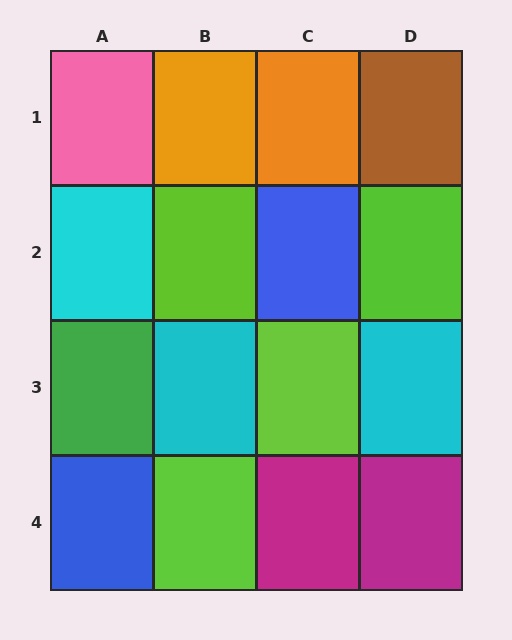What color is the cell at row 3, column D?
Cyan.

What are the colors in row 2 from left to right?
Cyan, lime, blue, lime.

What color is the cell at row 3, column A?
Green.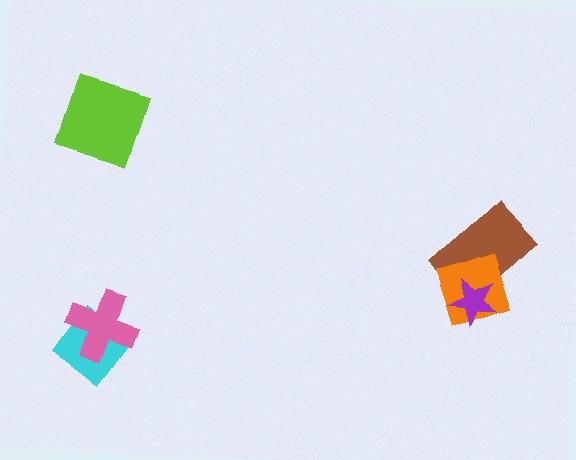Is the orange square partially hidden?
Yes, it is partially covered by another shape.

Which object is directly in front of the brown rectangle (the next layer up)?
The orange square is directly in front of the brown rectangle.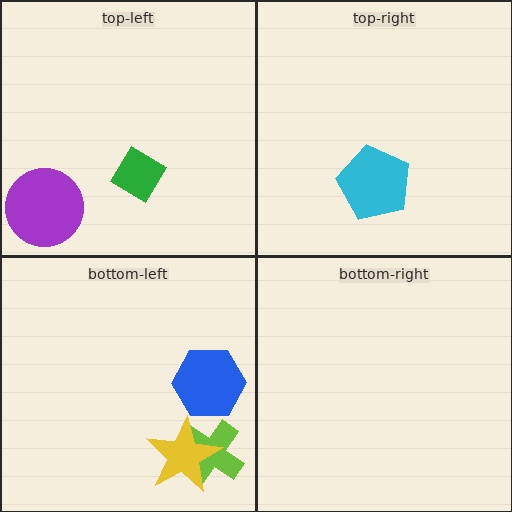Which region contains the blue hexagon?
The bottom-left region.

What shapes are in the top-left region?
The green diamond, the purple circle.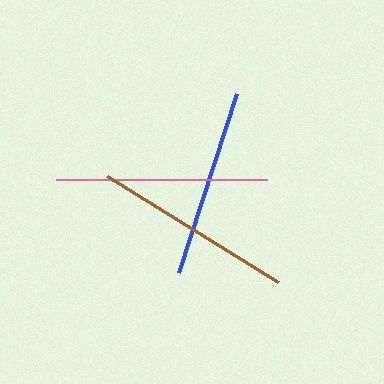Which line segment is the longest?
The pink line is the longest at approximately 211 pixels.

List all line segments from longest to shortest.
From longest to shortest: pink, brown, blue.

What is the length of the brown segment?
The brown segment is approximately 201 pixels long.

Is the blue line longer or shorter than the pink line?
The pink line is longer than the blue line.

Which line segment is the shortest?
The blue line is the shortest at approximately 188 pixels.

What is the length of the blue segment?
The blue segment is approximately 188 pixels long.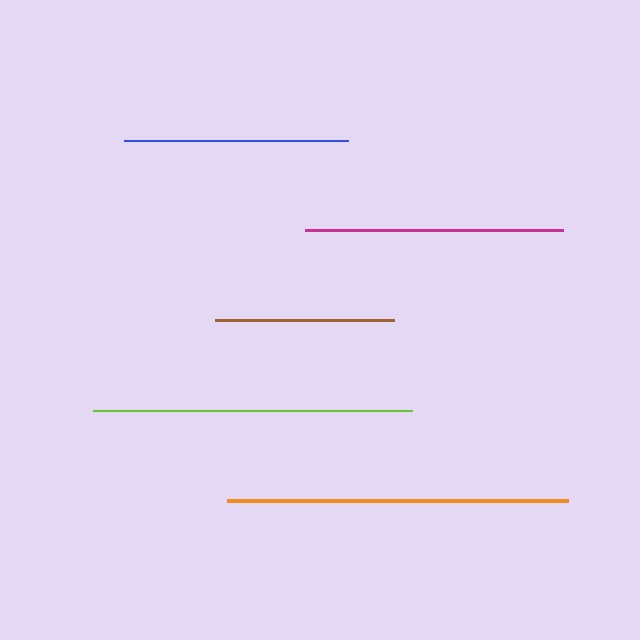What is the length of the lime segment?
The lime segment is approximately 320 pixels long.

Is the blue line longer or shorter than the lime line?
The lime line is longer than the blue line.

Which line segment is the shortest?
The brown line is the shortest at approximately 179 pixels.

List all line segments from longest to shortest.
From longest to shortest: orange, lime, magenta, blue, brown.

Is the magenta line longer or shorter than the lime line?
The lime line is longer than the magenta line.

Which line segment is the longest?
The orange line is the longest at approximately 341 pixels.